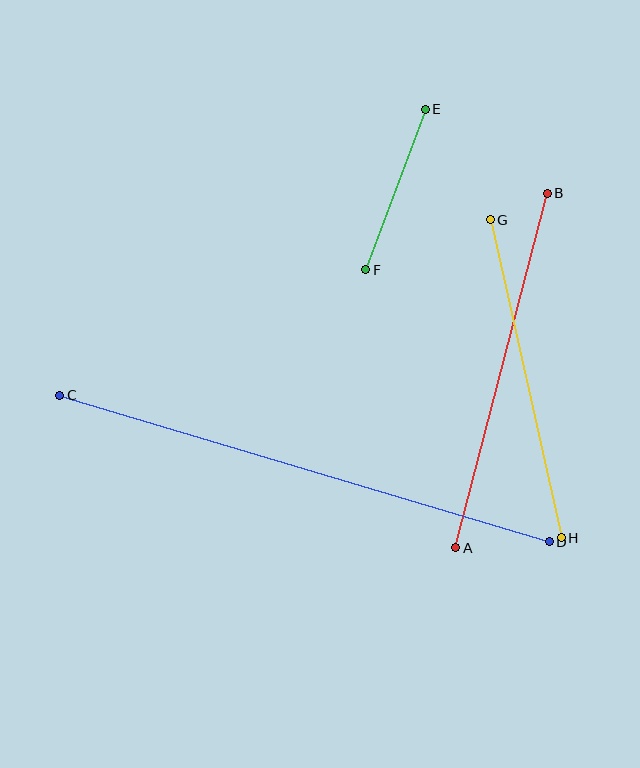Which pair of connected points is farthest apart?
Points C and D are farthest apart.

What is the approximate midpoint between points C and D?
The midpoint is at approximately (305, 469) pixels.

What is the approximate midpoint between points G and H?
The midpoint is at approximately (526, 379) pixels.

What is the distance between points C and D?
The distance is approximately 511 pixels.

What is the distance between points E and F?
The distance is approximately 171 pixels.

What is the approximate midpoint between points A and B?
The midpoint is at approximately (501, 370) pixels.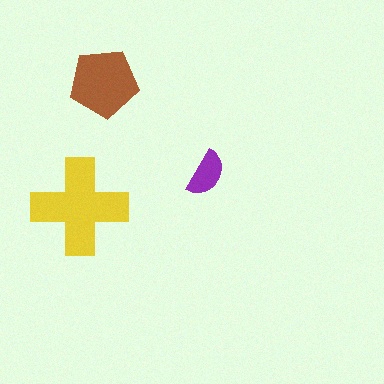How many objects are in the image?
There are 3 objects in the image.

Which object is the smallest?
The purple semicircle.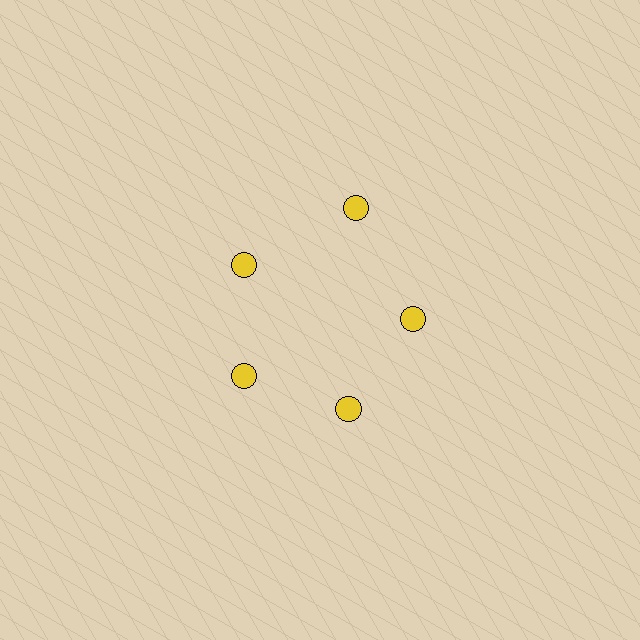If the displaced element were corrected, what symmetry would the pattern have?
It would have 5-fold rotational symmetry — the pattern would map onto itself every 72 degrees.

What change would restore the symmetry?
The symmetry would be restored by moving it inward, back onto the ring so that all 5 circles sit at equal angles and equal distance from the center.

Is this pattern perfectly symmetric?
No. The 5 yellow circles are arranged in a ring, but one element near the 1 o'clock position is pushed outward from the center, breaking the 5-fold rotational symmetry.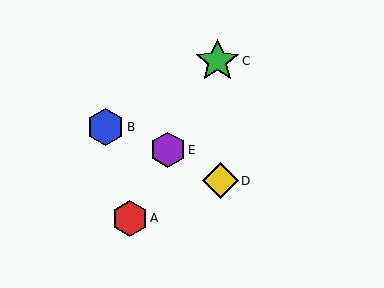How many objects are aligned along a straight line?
3 objects (A, C, E) are aligned along a straight line.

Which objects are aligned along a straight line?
Objects A, C, E are aligned along a straight line.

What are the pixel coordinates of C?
Object C is at (217, 61).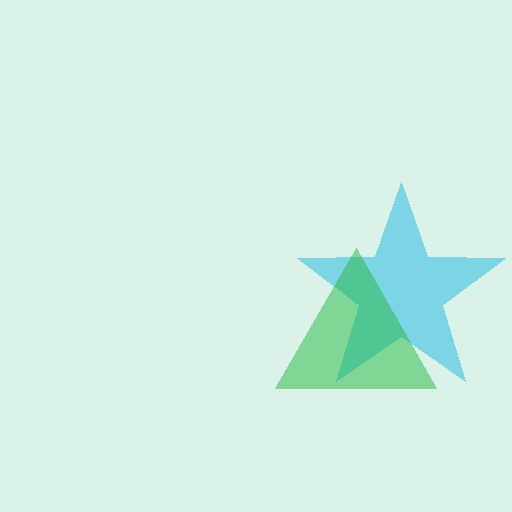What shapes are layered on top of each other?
The layered shapes are: a cyan star, a green triangle.